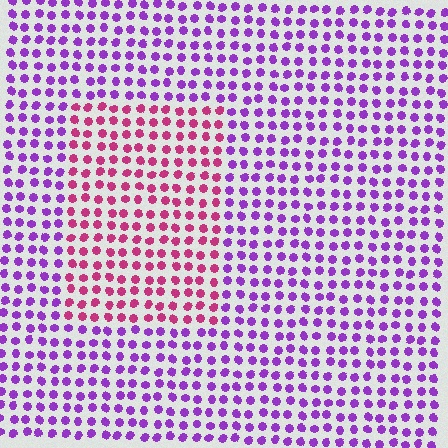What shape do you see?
I see a rectangle.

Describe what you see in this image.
The image is filled with small purple elements in a uniform arrangement. A rectangle-shaped region is visible where the elements are tinted to a slightly different hue, forming a subtle color boundary.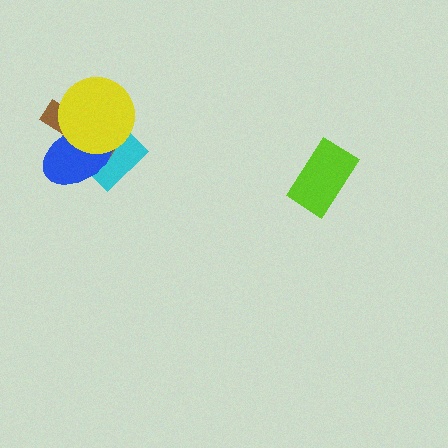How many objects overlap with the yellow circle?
3 objects overlap with the yellow circle.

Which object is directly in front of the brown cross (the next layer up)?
The blue ellipse is directly in front of the brown cross.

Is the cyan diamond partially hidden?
Yes, it is partially covered by another shape.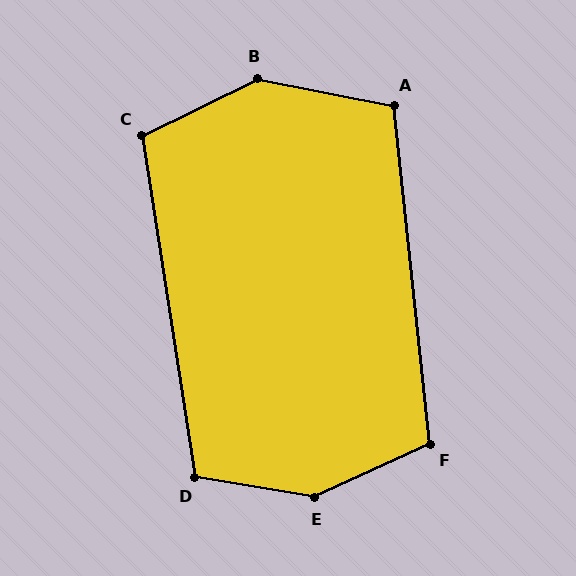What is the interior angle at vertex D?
Approximately 108 degrees (obtuse).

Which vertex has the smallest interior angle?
A, at approximately 107 degrees.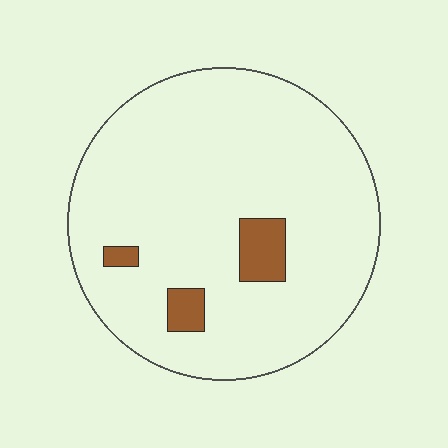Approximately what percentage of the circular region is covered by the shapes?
Approximately 5%.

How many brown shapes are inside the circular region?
3.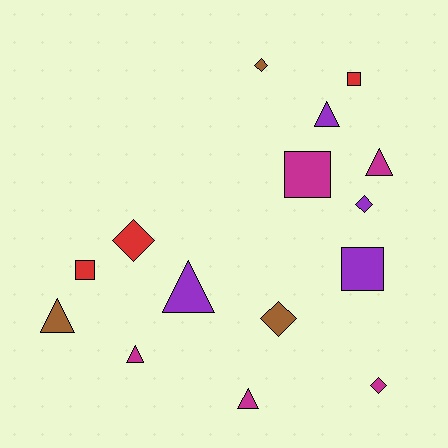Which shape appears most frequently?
Triangle, with 6 objects.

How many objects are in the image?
There are 15 objects.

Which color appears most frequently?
Magenta, with 5 objects.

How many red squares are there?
There are 2 red squares.